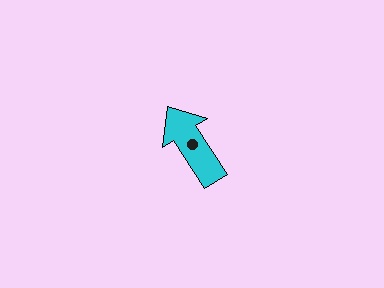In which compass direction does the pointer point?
Northwest.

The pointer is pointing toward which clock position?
Roughly 11 o'clock.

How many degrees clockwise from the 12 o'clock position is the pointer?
Approximately 327 degrees.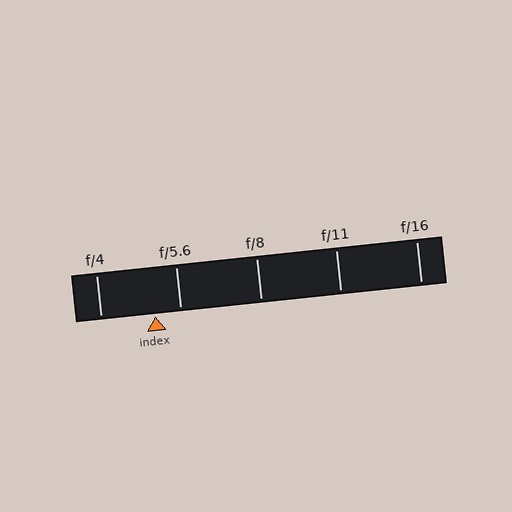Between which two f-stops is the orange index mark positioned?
The index mark is between f/4 and f/5.6.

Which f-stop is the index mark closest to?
The index mark is closest to f/5.6.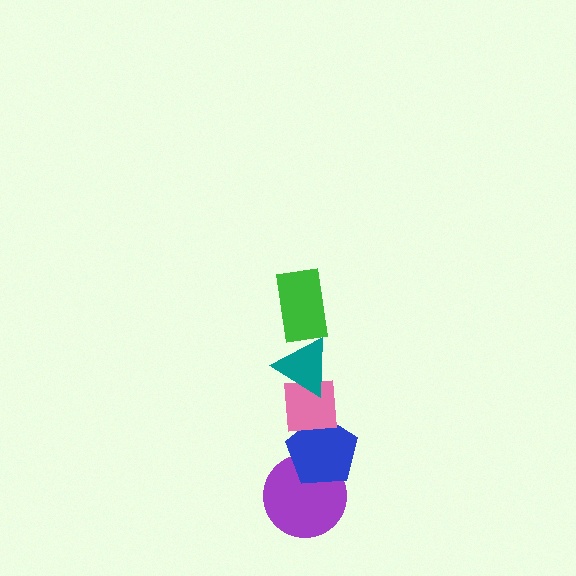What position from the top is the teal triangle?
The teal triangle is 2nd from the top.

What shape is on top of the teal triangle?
The green rectangle is on top of the teal triangle.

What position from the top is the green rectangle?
The green rectangle is 1st from the top.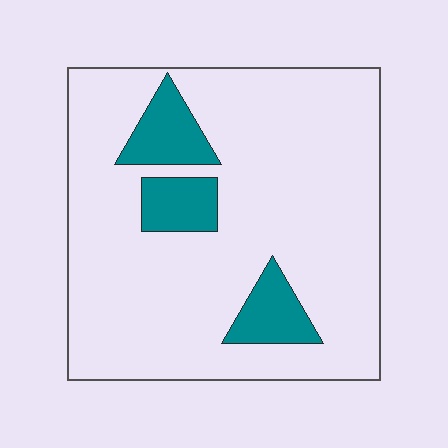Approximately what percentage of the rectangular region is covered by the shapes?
Approximately 15%.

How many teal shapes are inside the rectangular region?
3.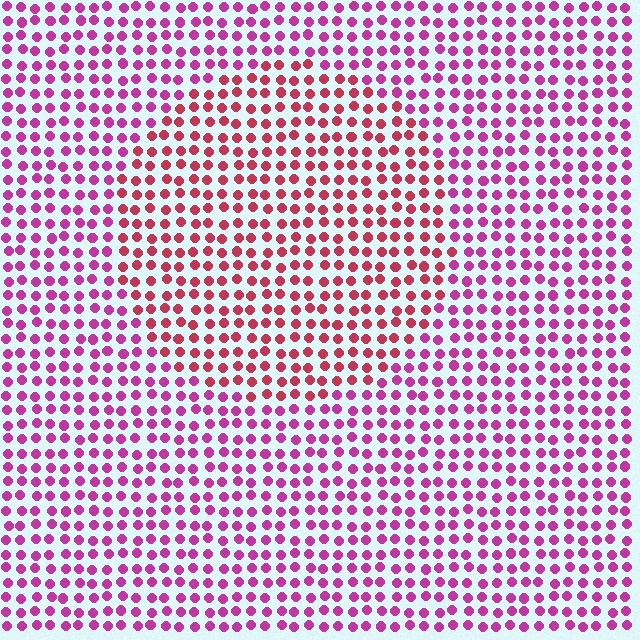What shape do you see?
I see a circle.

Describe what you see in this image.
The image is filled with small magenta elements in a uniform arrangement. A circle-shaped region is visible where the elements are tinted to a slightly different hue, forming a subtle color boundary.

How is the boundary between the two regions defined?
The boundary is defined purely by a slight shift in hue (about 33 degrees). Spacing, size, and orientation are identical on both sides.